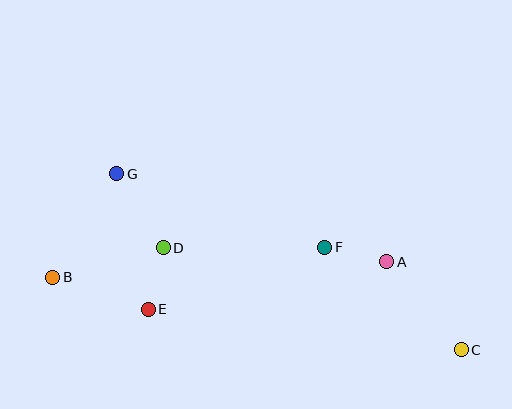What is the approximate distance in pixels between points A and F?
The distance between A and F is approximately 64 pixels.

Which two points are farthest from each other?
Points B and C are farthest from each other.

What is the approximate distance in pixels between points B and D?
The distance between B and D is approximately 114 pixels.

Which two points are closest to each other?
Points D and E are closest to each other.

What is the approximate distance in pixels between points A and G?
The distance between A and G is approximately 284 pixels.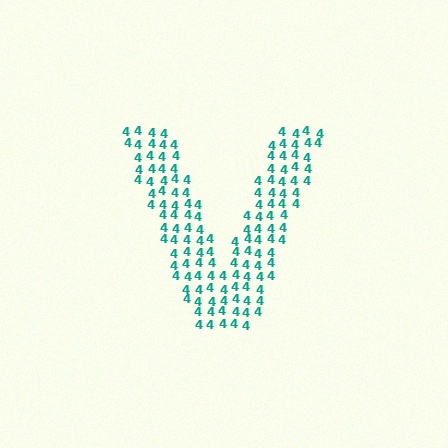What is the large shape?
The large shape is the letter V.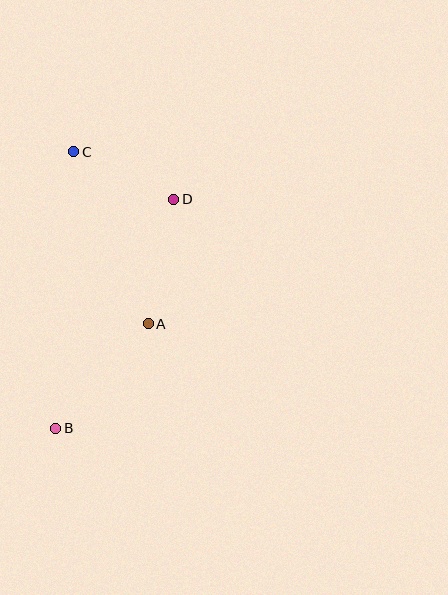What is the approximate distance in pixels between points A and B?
The distance between A and B is approximately 139 pixels.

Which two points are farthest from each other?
Points B and C are farthest from each other.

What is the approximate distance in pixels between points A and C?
The distance between A and C is approximately 187 pixels.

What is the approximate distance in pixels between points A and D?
The distance between A and D is approximately 127 pixels.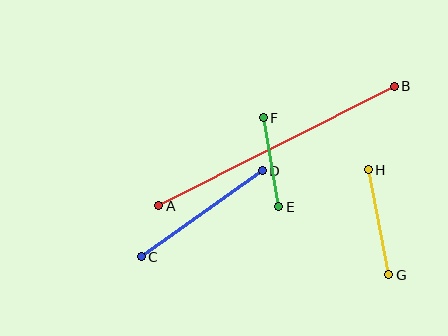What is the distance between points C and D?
The distance is approximately 148 pixels.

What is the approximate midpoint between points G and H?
The midpoint is at approximately (378, 222) pixels.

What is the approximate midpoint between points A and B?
The midpoint is at approximately (276, 146) pixels.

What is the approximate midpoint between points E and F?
The midpoint is at approximately (271, 162) pixels.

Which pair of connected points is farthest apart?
Points A and B are farthest apart.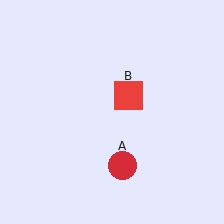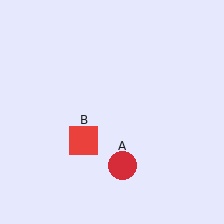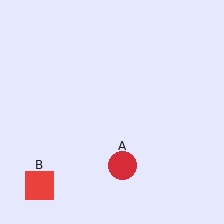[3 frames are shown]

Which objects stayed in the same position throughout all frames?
Red circle (object A) remained stationary.